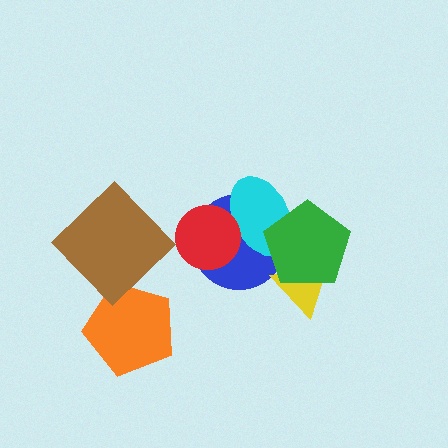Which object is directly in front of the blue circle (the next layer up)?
The cyan ellipse is directly in front of the blue circle.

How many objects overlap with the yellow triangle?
1 object overlaps with the yellow triangle.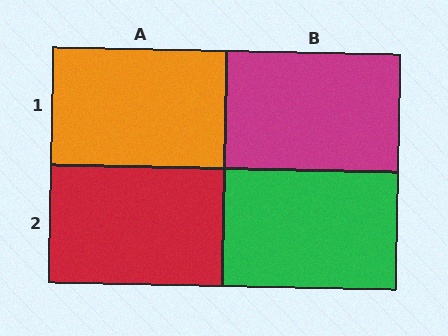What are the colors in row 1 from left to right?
Orange, magenta.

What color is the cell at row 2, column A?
Red.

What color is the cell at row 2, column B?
Green.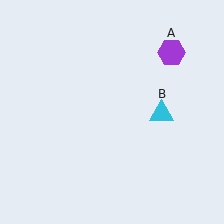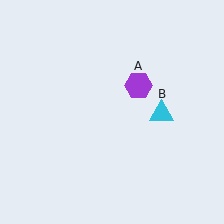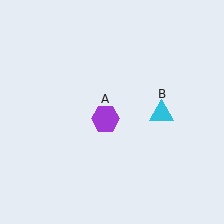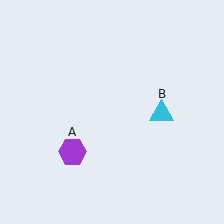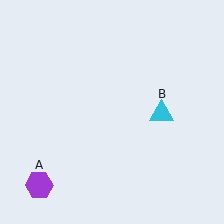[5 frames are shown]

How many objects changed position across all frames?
1 object changed position: purple hexagon (object A).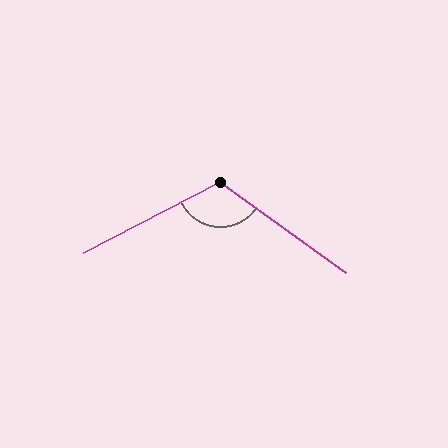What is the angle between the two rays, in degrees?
Approximately 118 degrees.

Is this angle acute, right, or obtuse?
It is obtuse.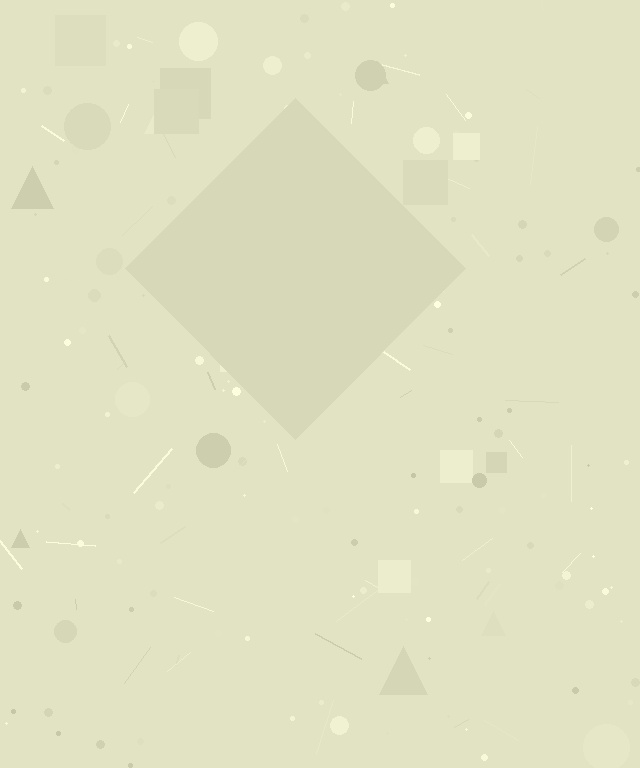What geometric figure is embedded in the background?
A diamond is embedded in the background.